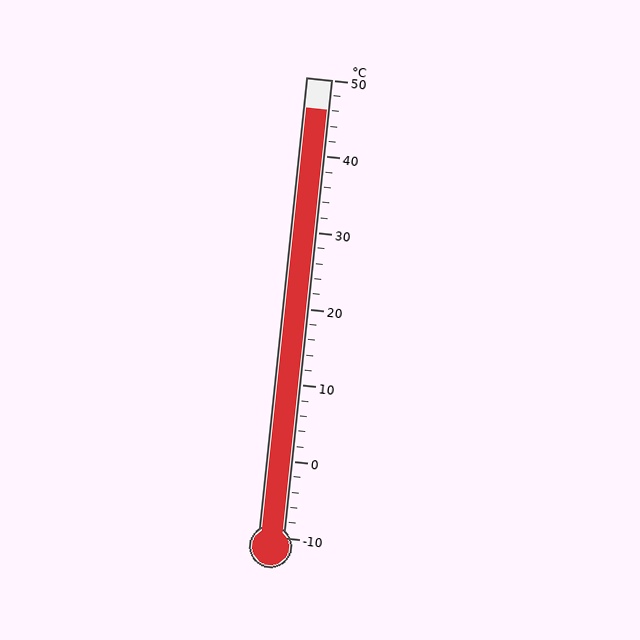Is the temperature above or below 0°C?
The temperature is above 0°C.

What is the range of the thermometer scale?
The thermometer scale ranges from -10°C to 50°C.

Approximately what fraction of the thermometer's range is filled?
The thermometer is filled to approximately 95% of its range.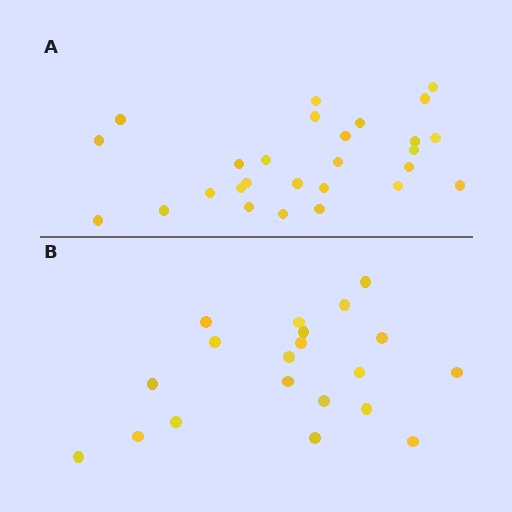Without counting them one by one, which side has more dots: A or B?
Region A (the top region) has more dots.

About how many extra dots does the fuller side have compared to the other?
Region A has roughly 8 or so more dots than region B.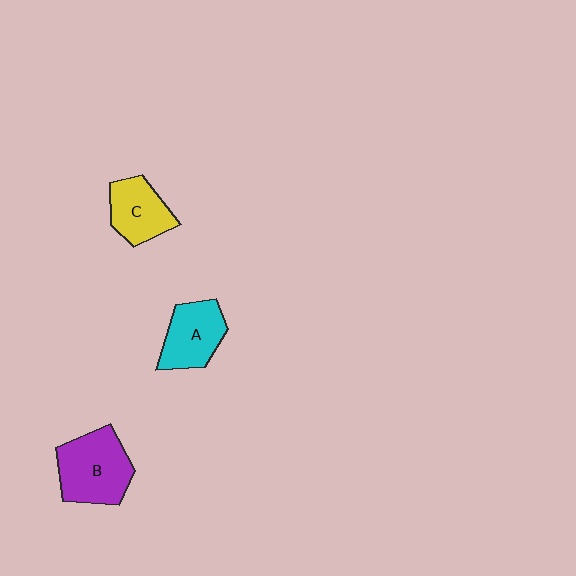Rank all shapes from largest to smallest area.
From largest to smallest: B (purple), A (cyan), C (yellow).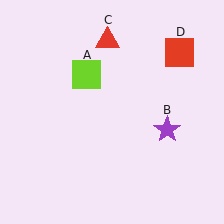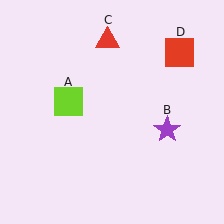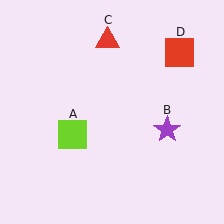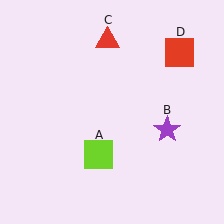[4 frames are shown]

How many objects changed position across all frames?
1 object changed position: lime square (object A).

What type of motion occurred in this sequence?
The lime square (object A) rotated counterclockwise around the center of the scene.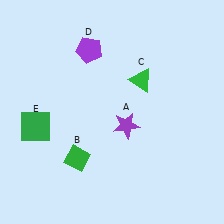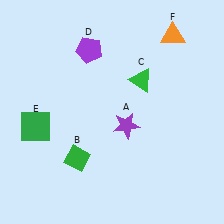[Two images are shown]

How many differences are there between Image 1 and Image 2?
There is 1 difference between the two images.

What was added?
An orange triangle (F) was added in Image 2.